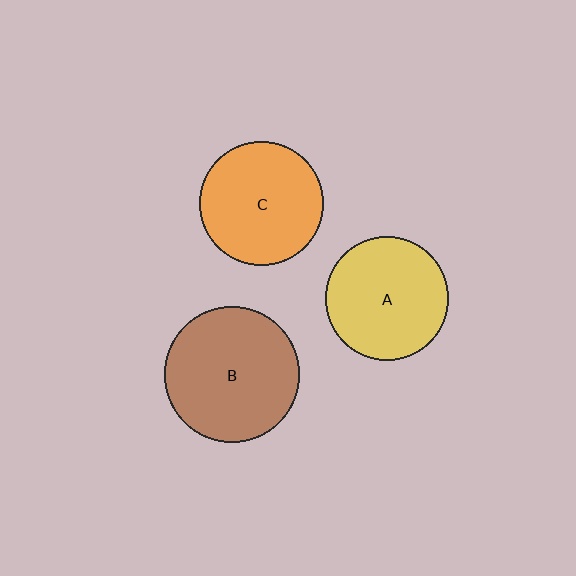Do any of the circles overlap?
No, none of the circles overlap.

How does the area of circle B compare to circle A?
Approximately 1.2 times.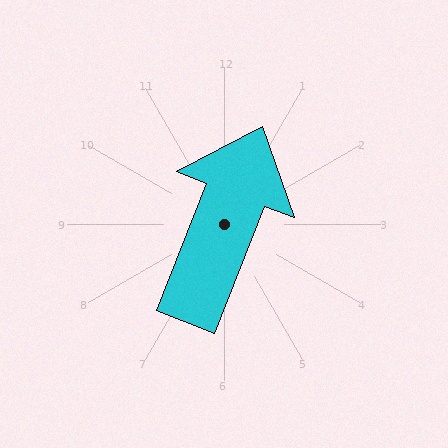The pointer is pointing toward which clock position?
Roughly 1 o'clock.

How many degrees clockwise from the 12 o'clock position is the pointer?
Approximately 21 degrees.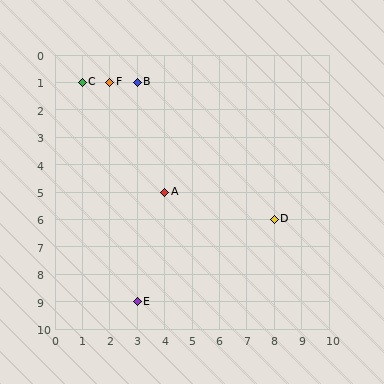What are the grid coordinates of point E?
Point E is at grid coordinates (3, 9).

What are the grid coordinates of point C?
Point C is at grid coordinates (1, 1).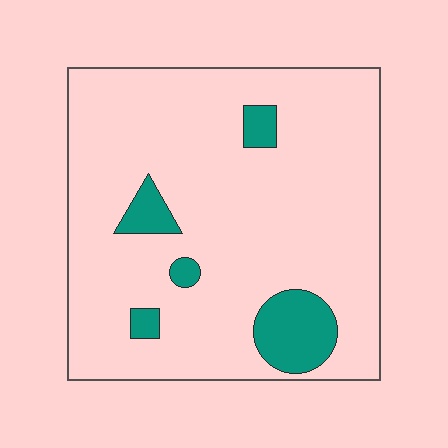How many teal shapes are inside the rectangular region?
5.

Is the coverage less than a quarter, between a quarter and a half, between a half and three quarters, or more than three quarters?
Less than a quarter.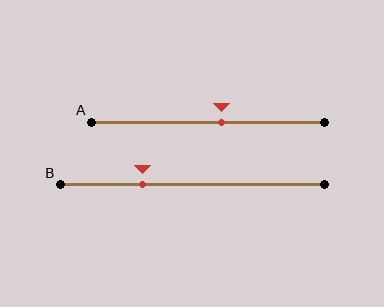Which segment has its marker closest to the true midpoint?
Segment A has its marker closest to the true midpoint.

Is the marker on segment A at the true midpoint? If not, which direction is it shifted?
No, the marker on segment A is shifted to the right by about 6% of the segment length.